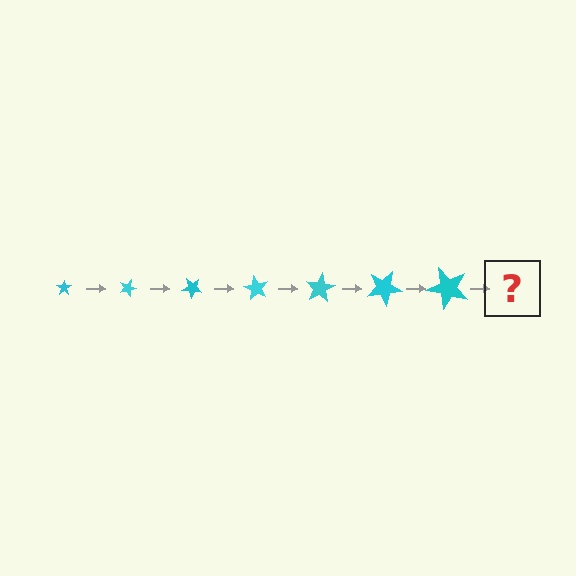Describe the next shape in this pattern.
It should be a star, larger than the previous one and rotated 140 degrees from the start.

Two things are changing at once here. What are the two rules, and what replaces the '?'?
The two rules are that the star grows larger each step and it rotates 20 degrees each step. The '?' should be a star, larger than the previous one and rotated 140 degrees from the start.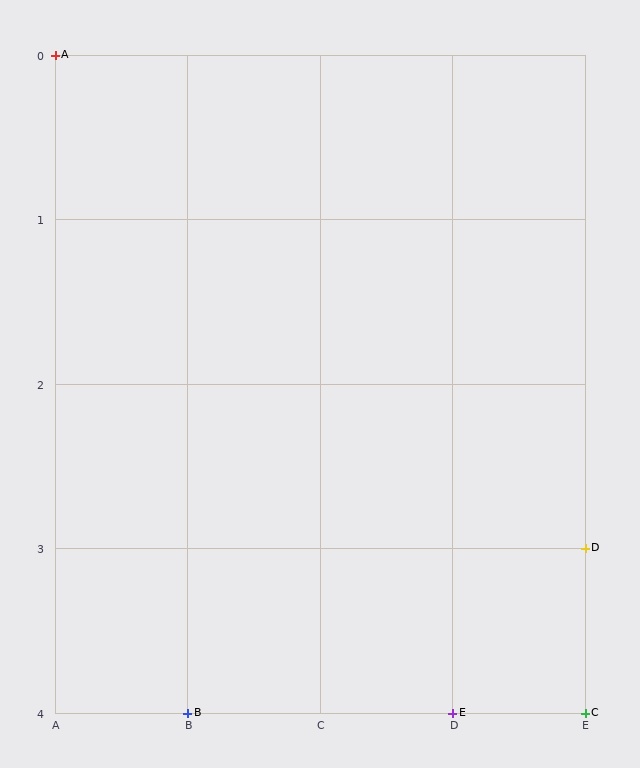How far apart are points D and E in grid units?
Points D and E are 1 column and 1 row apart (about 1.4 grid units diagonally).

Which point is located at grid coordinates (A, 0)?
Point A is at (A, 0).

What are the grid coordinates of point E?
Point E is at grid coordinates (D, 4).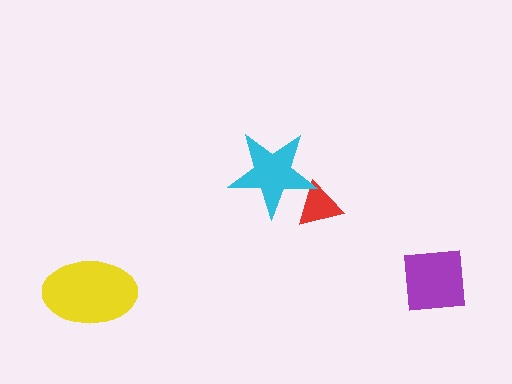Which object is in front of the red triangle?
The cyan star is in front of the red triangle.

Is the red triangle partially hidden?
Yes, it is partially covered by another shape.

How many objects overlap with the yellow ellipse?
0 objects overlap with the yellow ellipse.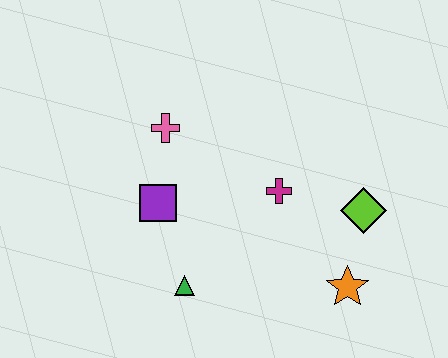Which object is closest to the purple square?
The pink cross is closest to the purple square.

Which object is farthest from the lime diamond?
The pink cross is farthest from the lime diamond.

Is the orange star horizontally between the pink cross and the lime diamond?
Yes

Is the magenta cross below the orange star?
No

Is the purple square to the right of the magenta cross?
No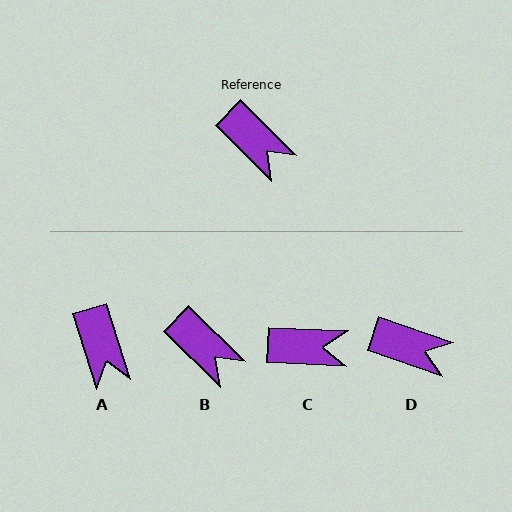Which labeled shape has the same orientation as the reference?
B.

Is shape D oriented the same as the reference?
No, it is off by about 25 degrees.